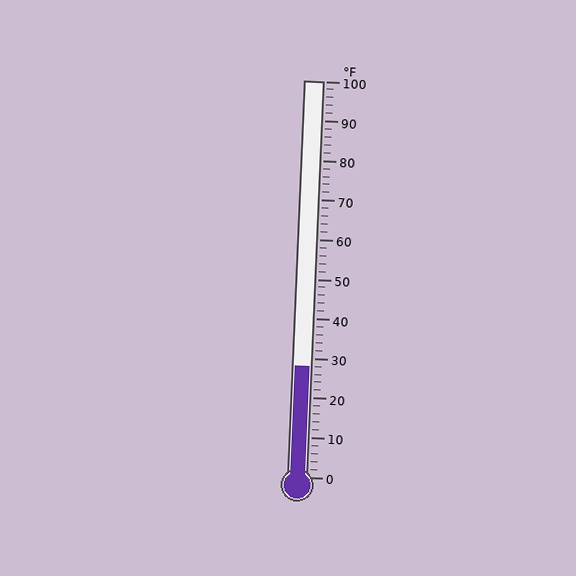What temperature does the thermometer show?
The thermometer shows approximately 28°F.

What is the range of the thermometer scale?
The thermometer scale ranges from 0°F to 100°F.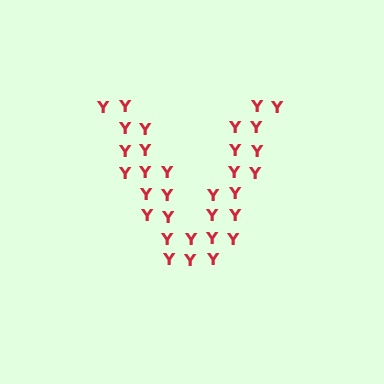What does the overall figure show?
The overall figure shows the letter V.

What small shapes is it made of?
It is made of small letter Y's.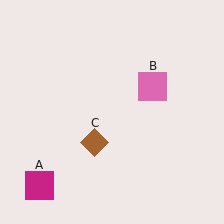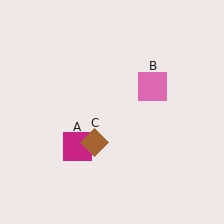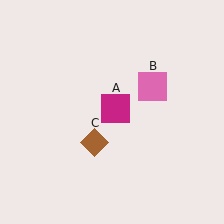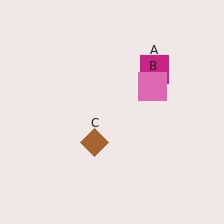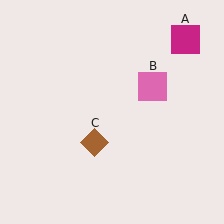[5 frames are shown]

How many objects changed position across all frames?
1 object changed position: magenta square (object A).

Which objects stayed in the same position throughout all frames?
Pink square (object B) and brown diamond (object C) remained stationary.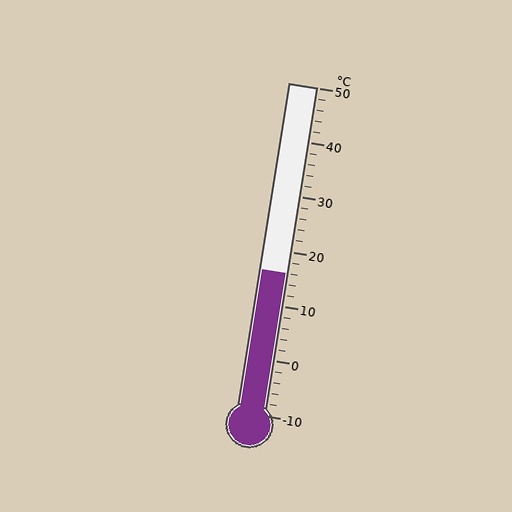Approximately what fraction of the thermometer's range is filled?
The thermometer is filled to approximately 45% of its range.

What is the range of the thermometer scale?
The thermometer scale ranges from -10°C to 50°C.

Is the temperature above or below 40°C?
The temperature is below 40°C.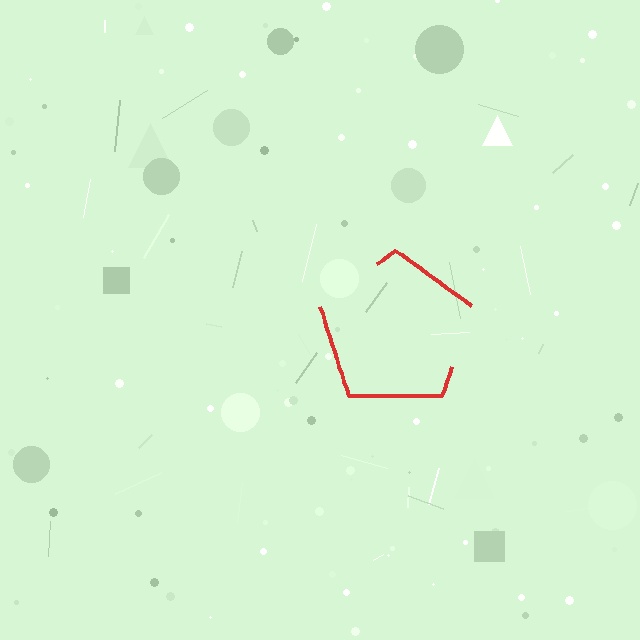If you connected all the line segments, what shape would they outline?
They would outline a pentagon.